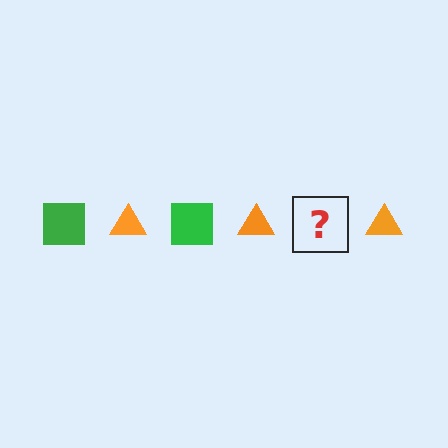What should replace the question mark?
The question mark should be replaced with a green square.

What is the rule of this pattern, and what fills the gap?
The rule is that the pattern alternates between green square and orange triangle. The gap should be filled with a green square.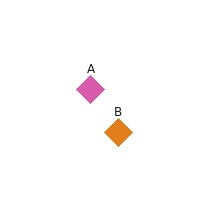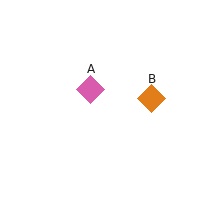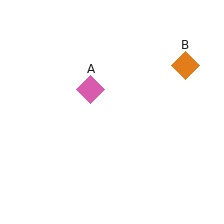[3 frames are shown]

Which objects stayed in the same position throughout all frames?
Pink diamond (object A) remained stationary.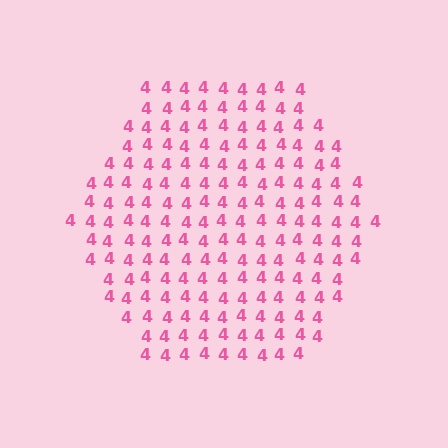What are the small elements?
The small elements are digit 4's.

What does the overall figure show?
The overall figure shows a hexagon.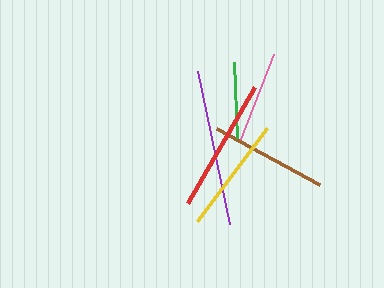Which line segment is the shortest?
The green line is the shortest at approximately 77 pixels.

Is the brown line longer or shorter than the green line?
The brown line is longer than the green line.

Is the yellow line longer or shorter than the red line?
The red line is longer than the yellow line.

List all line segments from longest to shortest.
From longest to shortest: purple, red, brown, yellow, pink, green.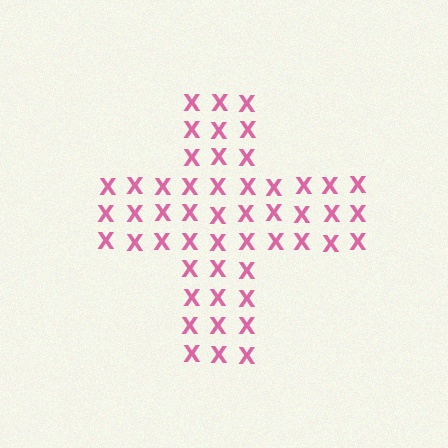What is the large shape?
The large shape is a cross.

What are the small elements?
The small elements are letter X's.